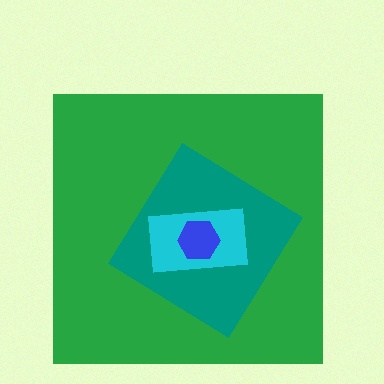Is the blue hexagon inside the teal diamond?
Yes.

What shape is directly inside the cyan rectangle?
The blue hexagon.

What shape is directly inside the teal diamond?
The cyan rectangle.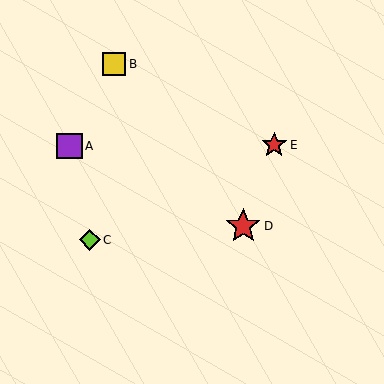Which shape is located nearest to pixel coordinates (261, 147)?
The red star (labeled E) at (274, 145) is nearest to that location.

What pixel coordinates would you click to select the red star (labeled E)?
Click at (274, 145) to select the red star E.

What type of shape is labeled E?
Shape E is a red star.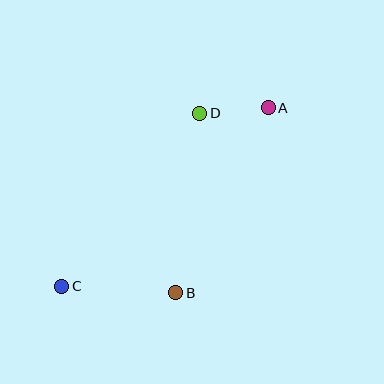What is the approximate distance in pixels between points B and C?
The distance between B and C is approximately 114 pixels.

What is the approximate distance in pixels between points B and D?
The distance between B and D is approximately 181 pixels.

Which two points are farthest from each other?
Points A and C are farthest from each other.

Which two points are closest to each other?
Points A and D are closest to each other.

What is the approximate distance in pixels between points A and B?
The distance between A and B is approximately 207 pixels.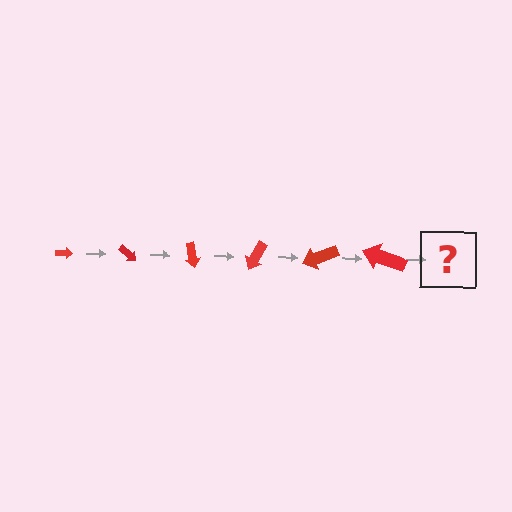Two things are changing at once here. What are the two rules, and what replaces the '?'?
The two rules are that the arrow grows larger each step and it rotates 40 degrees each step. The '?' should be an arrow, larger than the previous one and rotated 240 degrees from the start.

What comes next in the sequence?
The next element should be an arrow, larger than the previous one and rotated 240 degrees from the start.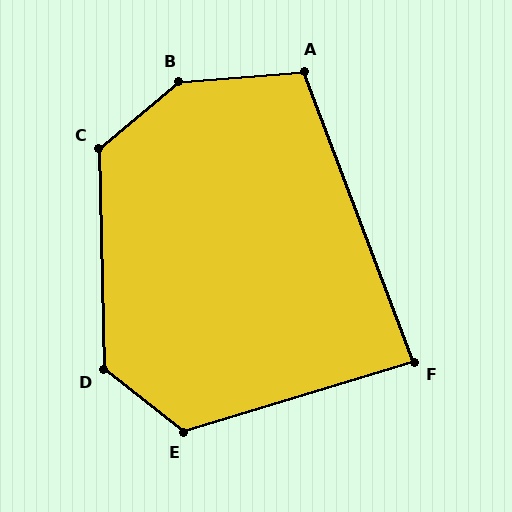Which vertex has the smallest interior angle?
F, at approximately 86 degrees.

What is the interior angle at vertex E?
Approximately 125 degrees (obtuse).